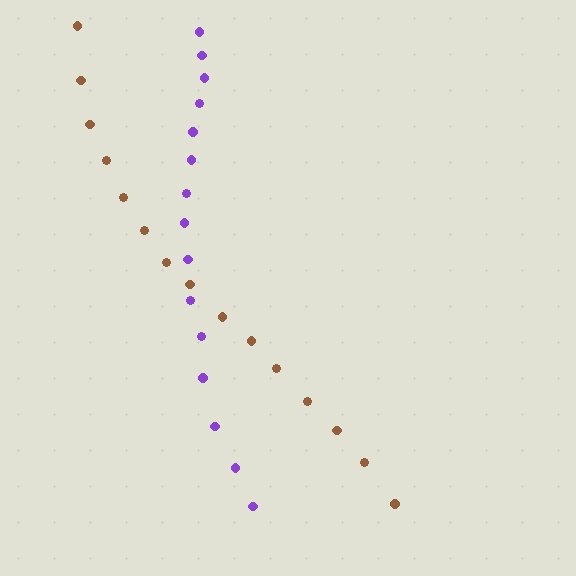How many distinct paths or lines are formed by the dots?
There are 2 distinct paths.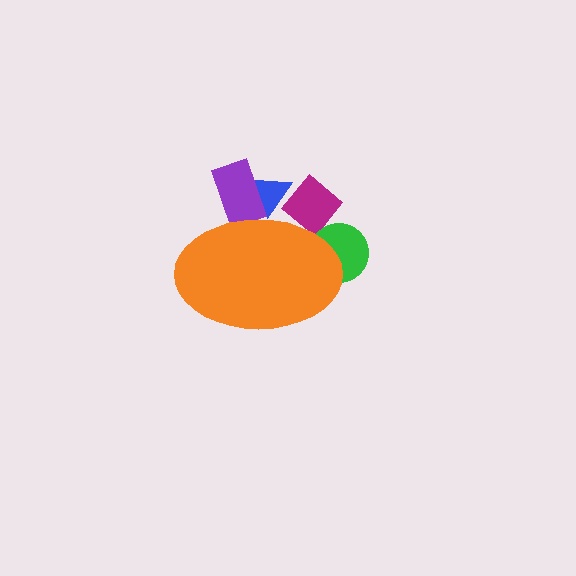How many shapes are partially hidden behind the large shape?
4 shapes are partially hidden.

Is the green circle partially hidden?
Yes, the green circle is partially hidden behind the orange ellipse.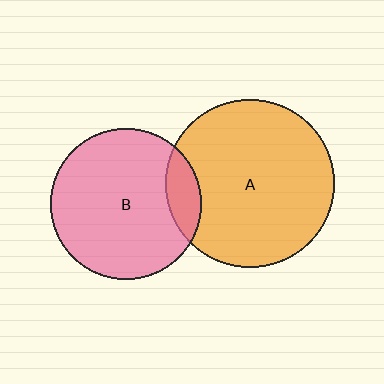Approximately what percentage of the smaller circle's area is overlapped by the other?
Approximately 15%.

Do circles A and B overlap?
Yes.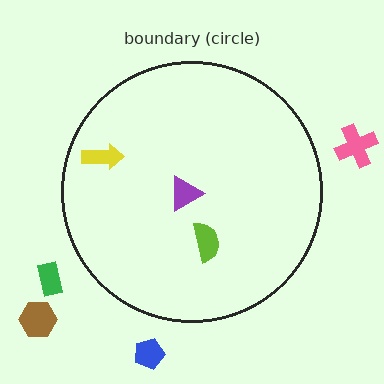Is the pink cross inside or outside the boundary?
Outside.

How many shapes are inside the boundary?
3 inside, 4 outside.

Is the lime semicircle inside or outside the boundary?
Inside.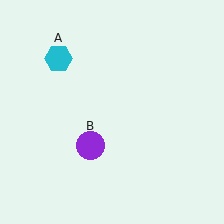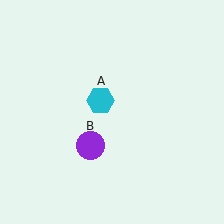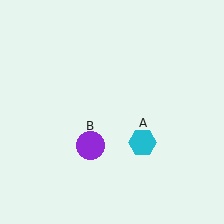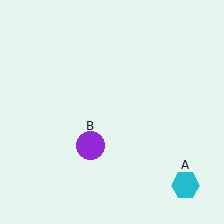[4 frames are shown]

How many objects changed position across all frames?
1 object changed position: cyan hexagon (object A).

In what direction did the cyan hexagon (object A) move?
The cyan hexagon (object A) moved down and to the right.